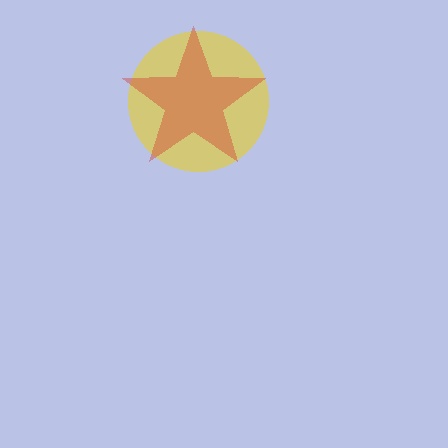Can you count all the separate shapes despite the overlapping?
Yes, there are 2 separate shapes.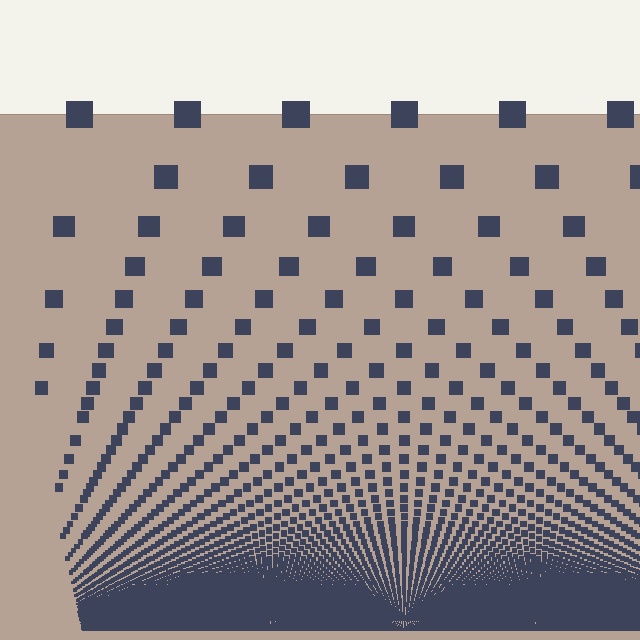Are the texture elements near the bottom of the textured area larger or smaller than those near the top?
Smaller. The gradient is inverted — elements near the bottom are smaller and denser.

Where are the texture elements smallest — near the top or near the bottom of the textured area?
Near the bottom.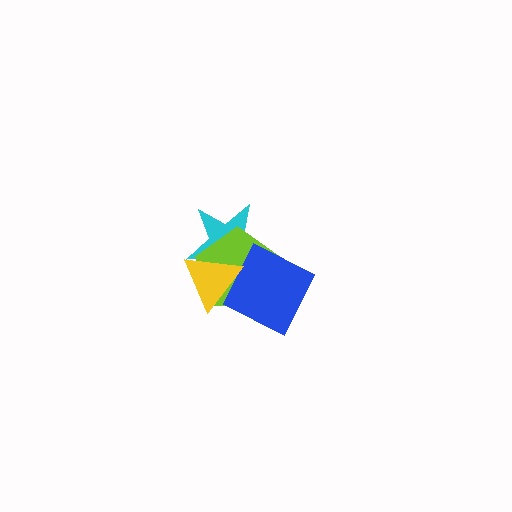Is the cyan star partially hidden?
Yes, it is partially covered by another shape.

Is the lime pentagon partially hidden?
Yes, it is partially covered by another shape.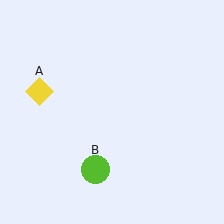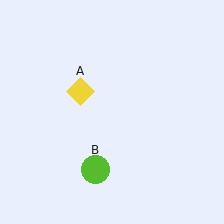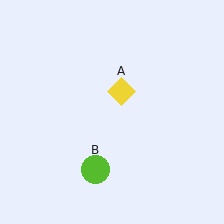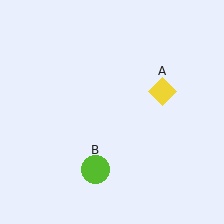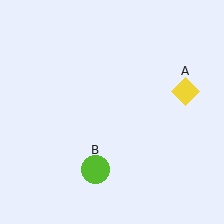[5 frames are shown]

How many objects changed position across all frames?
1 object changed position: yellow diamond (object A).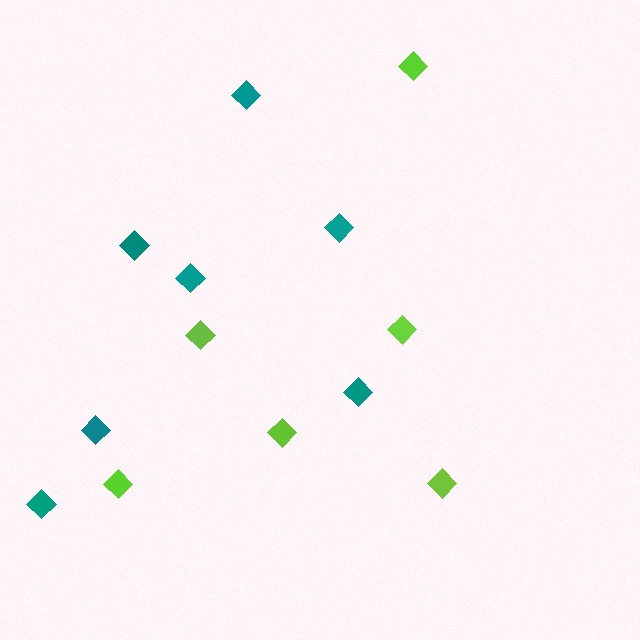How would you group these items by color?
There are 2 groups: one group of teal diamonds (7) and one group of lime diamonds (6).